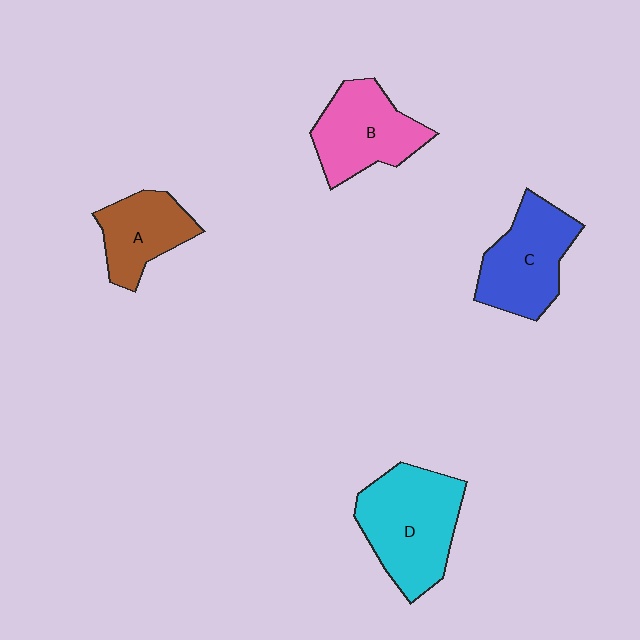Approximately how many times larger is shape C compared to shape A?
Approximately 1.3 times.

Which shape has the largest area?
Shape D (cyan).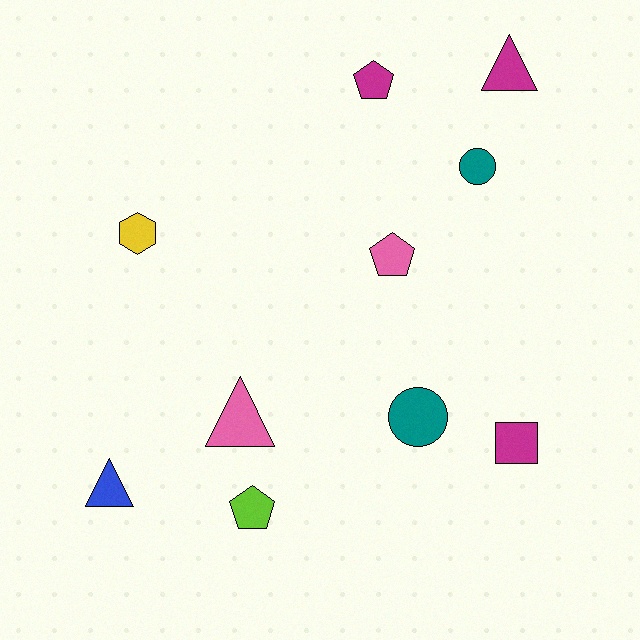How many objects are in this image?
There are 10 objects.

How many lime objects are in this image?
There is 1 lime object.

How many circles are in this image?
There are 2 circles.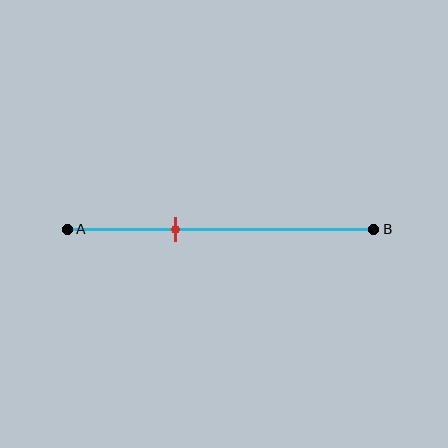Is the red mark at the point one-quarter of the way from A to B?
No, the mark is at about 35% from A, not at the 25% one-quarter point.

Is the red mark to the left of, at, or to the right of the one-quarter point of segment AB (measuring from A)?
The red mark is to the right of the one-quarter point of segment AB.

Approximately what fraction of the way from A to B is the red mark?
The red mark is approximately 35% of the way from A to B.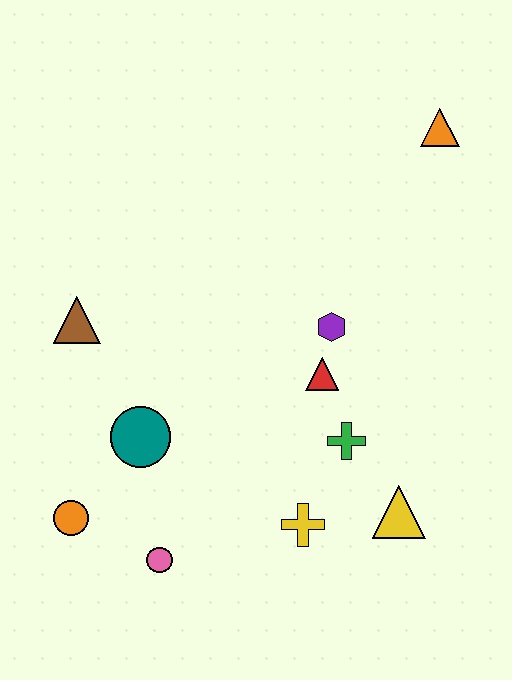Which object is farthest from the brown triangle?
The orange triangle is farthest from the brown triangle.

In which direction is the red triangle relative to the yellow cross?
The red triangle is above the yellow cross.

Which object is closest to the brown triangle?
The teal circle is closest to the brown triangle.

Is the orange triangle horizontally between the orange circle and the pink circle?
No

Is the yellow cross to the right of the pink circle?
Yes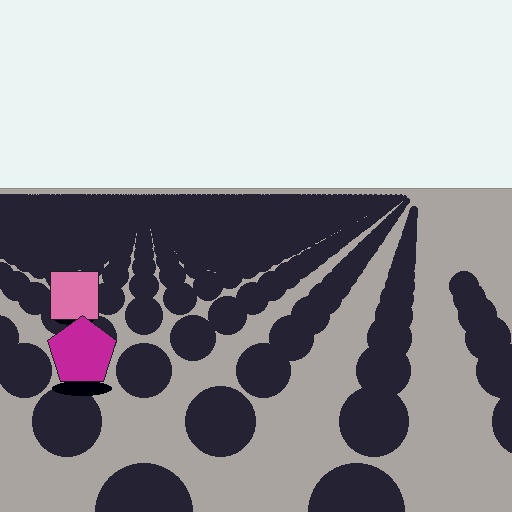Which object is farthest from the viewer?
The pink square is farthest from the viewer. It appears smaller and the ground texture around it is denser.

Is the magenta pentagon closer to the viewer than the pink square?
Yes. The magenta pentagon is closer — you can tell from the texture gradient: the ground texture is coarser near it.